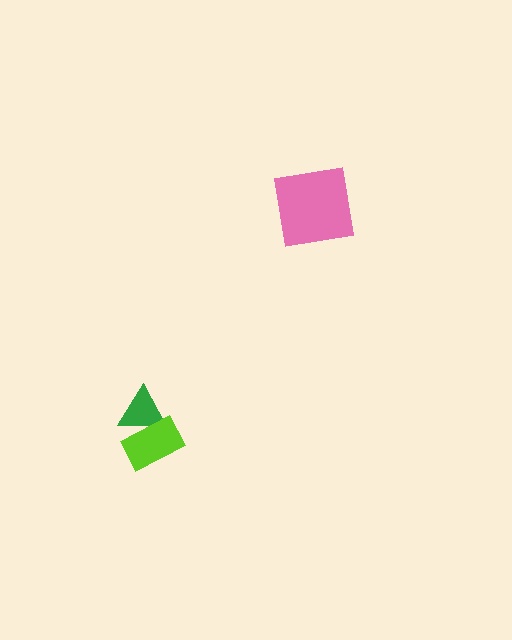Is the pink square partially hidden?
No, no other shape covers it.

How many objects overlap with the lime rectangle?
1 object overlaps with the lime rectangle.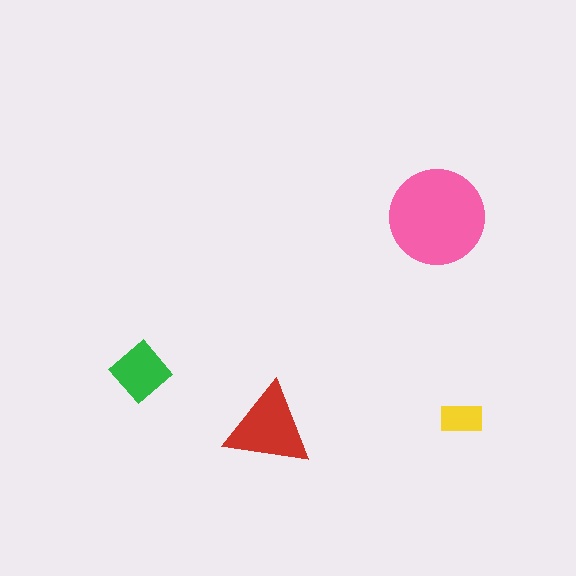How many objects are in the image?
There are 4 objects in the image.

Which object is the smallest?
The yellow rectangle.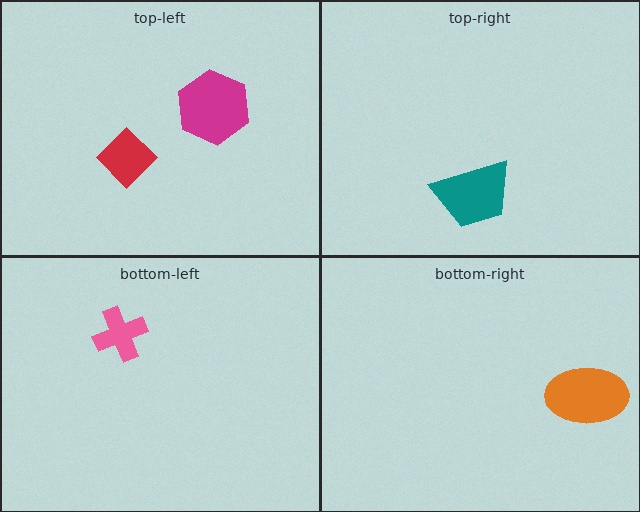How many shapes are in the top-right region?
1.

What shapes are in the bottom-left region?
The pink cross.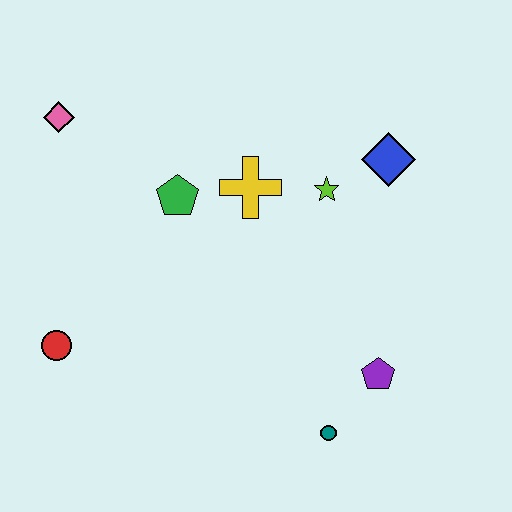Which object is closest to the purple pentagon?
The teal circle is closest to the purple pentagon.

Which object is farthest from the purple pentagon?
The pink diamond is farthest from the purple pentagon.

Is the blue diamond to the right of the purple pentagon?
Yes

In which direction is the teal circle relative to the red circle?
The teal circle is to the right of the red circle.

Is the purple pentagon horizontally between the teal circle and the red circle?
No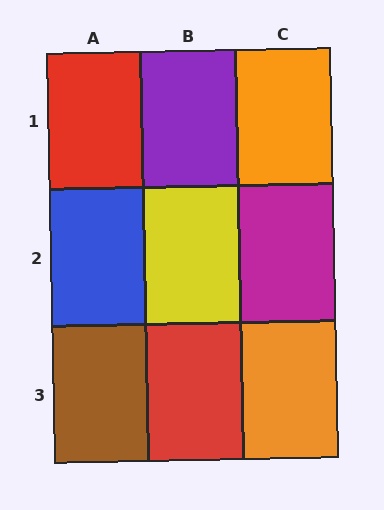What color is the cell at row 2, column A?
Blue.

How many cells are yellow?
1 cell is yellow.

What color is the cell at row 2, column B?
Yellow.